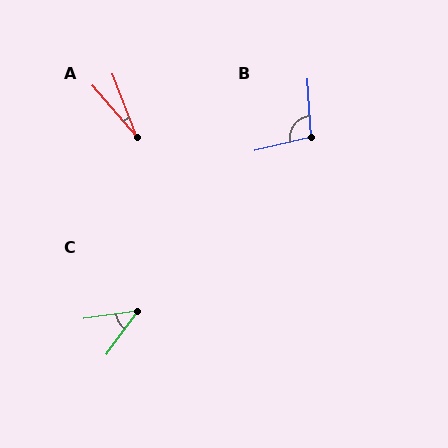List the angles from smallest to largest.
A (19°), C (46°), B (100°).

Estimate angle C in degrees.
Approximately 46 degrees.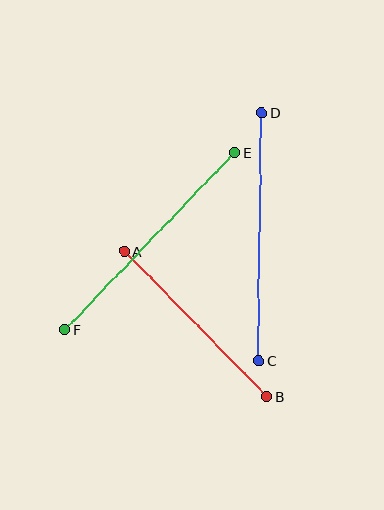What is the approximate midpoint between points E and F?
The midpoint is at approximately (150, 241) pixels.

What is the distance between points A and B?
The distance is approximately 204 pixels.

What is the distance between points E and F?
The distance is approximately 245 pixels.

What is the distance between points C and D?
The distance is approximately 248 pixels.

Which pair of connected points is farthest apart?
Points C and D are farthest apart.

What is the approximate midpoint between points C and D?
The midpoint is at approximately (260, 237) pixels.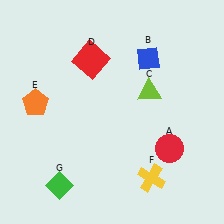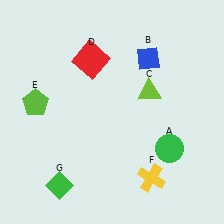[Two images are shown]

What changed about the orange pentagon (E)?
In Image 1, E is orange. In Image 2, it changed to lime.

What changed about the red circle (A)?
In Image 1, A is red. In Image 2, it changed to green.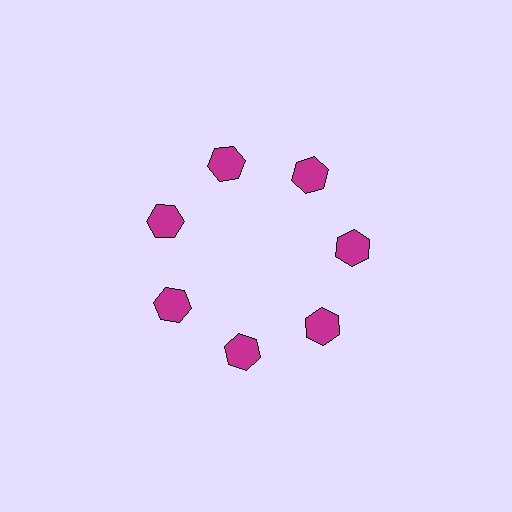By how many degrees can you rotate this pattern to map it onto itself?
The pattern maps onto itself every 51 degrees of rotation.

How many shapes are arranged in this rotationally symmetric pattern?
There are 7 shapes, arranged in 7 groups of 1.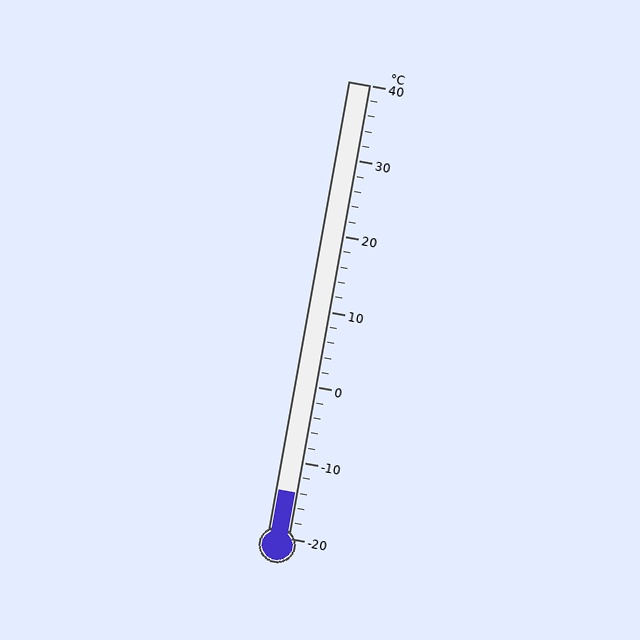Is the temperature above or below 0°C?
The temperature is below 0°C.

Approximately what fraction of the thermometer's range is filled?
The thermometer is filled to approximately 10% of its range.